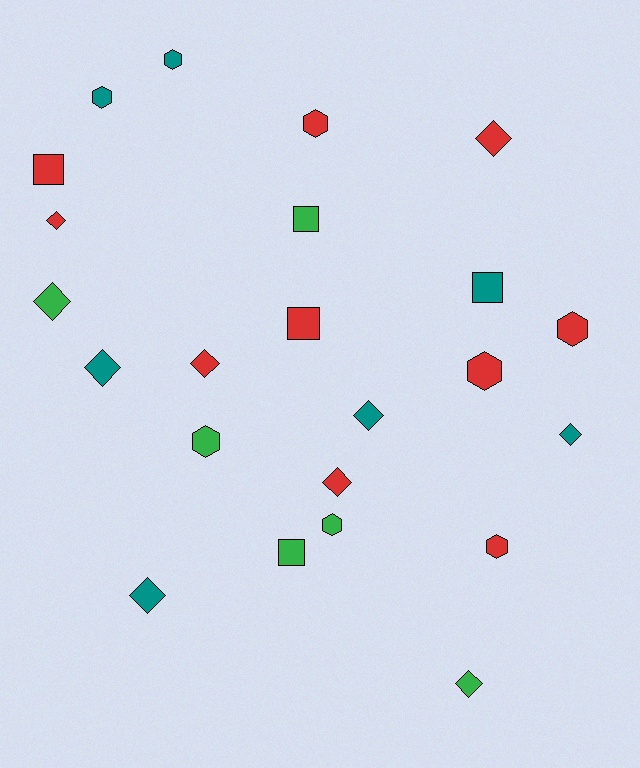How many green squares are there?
There are 2 green squares.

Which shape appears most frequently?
Diamond, with 10 objects.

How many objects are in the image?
There are 23 objects.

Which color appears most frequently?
Red, with 10 objects.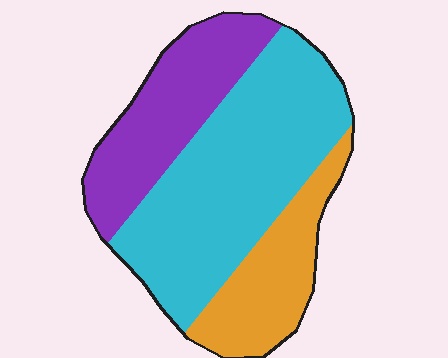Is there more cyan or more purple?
Cyan.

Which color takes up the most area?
Cyan, at roughly 50%.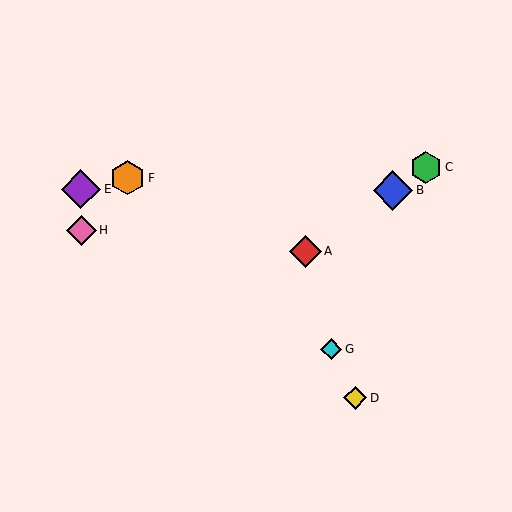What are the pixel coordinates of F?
Object F is at (128, 178).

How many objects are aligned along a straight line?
3 objects (A, B, C) are aligned along a straight line.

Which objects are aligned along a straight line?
Objects A, B, C are aligned along a straight line.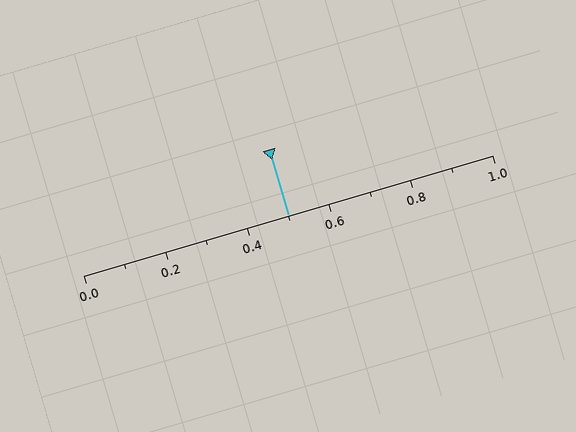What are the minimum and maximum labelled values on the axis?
The axis runs from 0.0 to 1.0.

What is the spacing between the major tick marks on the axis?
The major ticks are spaced 0.2 apart.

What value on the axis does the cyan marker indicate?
The marker indicates approximately 0.5.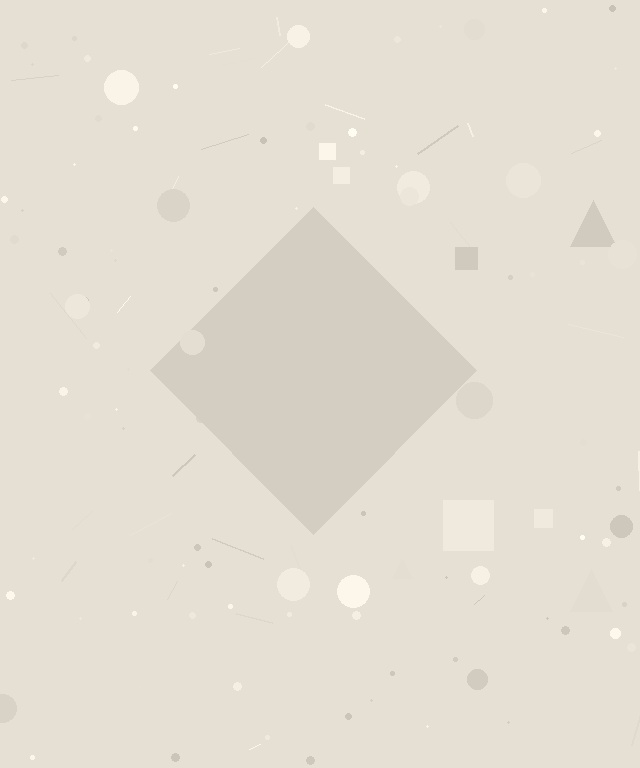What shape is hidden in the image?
A diamond is hidden in the image.